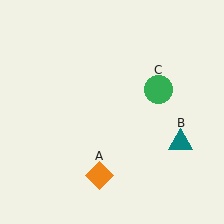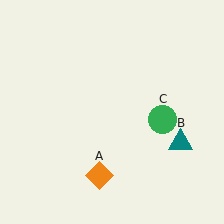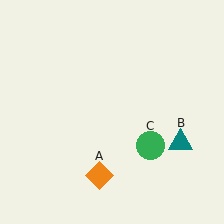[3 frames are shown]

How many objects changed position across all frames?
1 object changed position: green circle (object C).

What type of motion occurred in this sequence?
The green circle (object C) rotated clockwise around the center of the scene.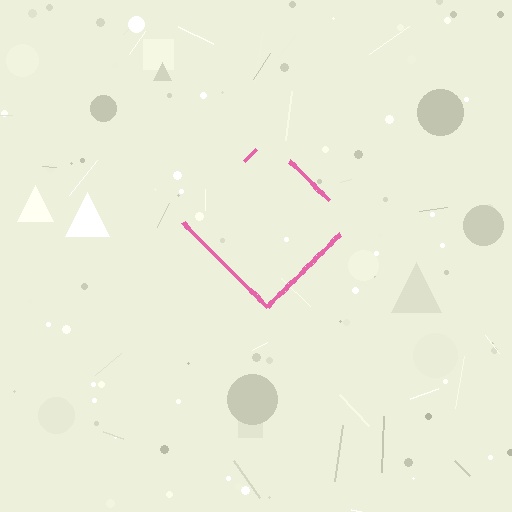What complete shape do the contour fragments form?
The contour fragments form a diamond.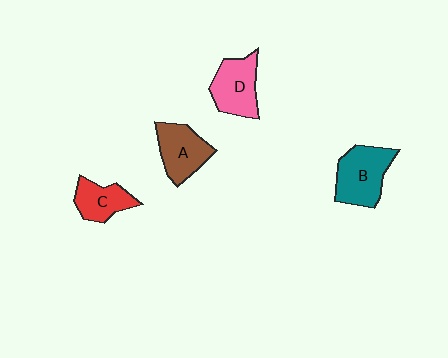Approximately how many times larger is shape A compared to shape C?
Approximately 1.3 times.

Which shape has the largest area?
Shape B (teal).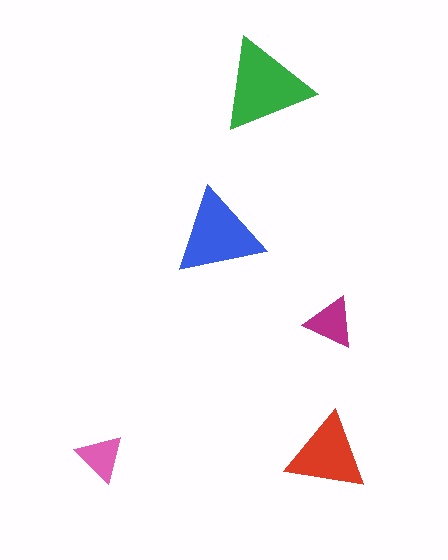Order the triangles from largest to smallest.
the green one, the blue one, the red one, the magenta one, the pink one.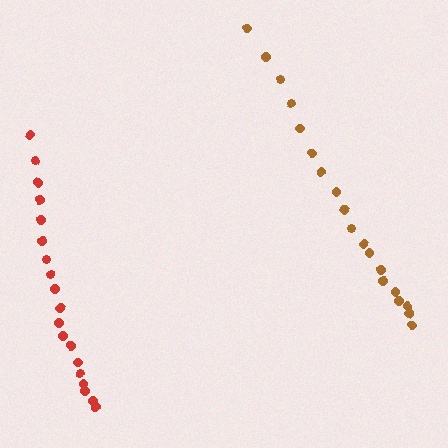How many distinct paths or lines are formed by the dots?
There are 2 distinct paths.